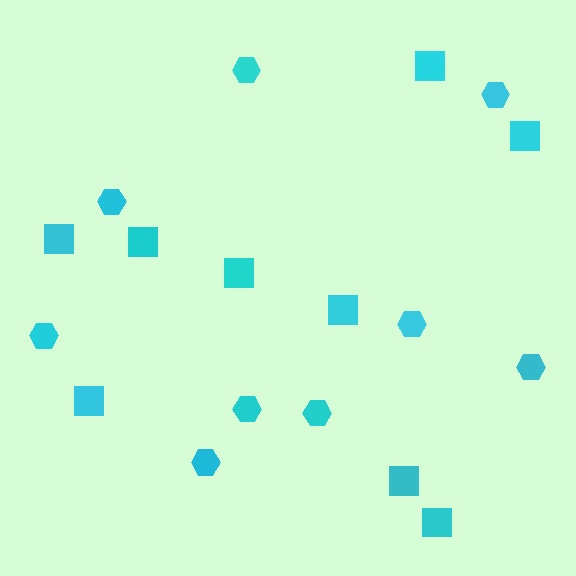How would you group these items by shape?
There are 2 groups: one group of hexagons (9) and one group of squares (9).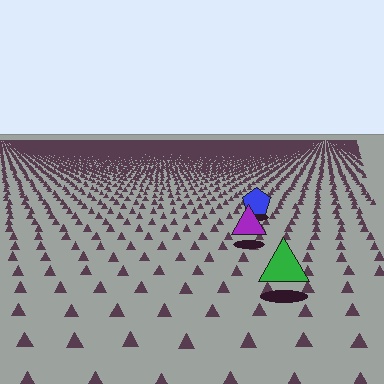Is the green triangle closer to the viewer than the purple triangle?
Yes. The green triangle is closer — you can tell from the texture gradient: the ground texture is coarser near it.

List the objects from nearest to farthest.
From nearest to farthest: the green triangle, the purple triangle, the blue pentagon.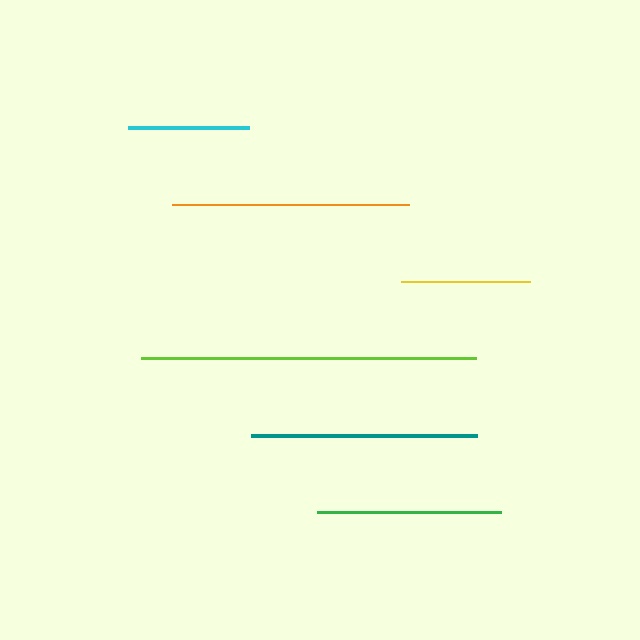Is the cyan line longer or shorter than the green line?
The green line is longer than the cyan line.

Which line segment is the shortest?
The cyan line is the shortest at approximately 121 pixels.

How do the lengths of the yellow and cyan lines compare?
The yellow and cyan lines are approximately the same length.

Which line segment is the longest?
The lime line is the longest at approximately 335 pixels.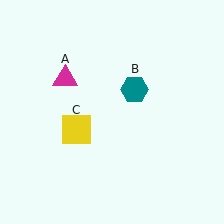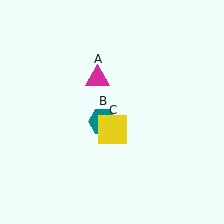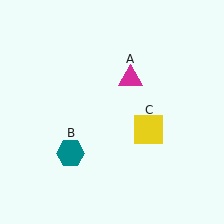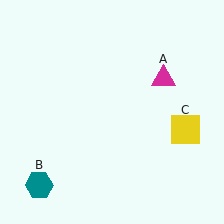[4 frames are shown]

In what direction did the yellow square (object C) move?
The yellow square (object C) moved right.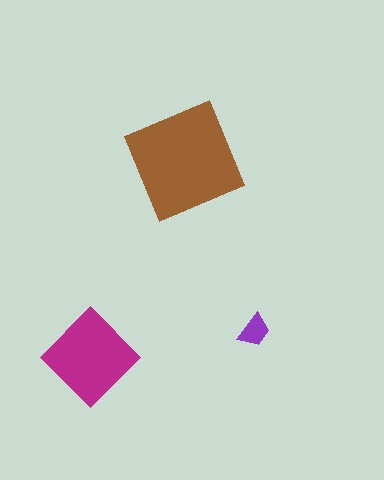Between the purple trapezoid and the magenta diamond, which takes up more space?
The magenta diamond.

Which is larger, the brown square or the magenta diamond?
The brown square.